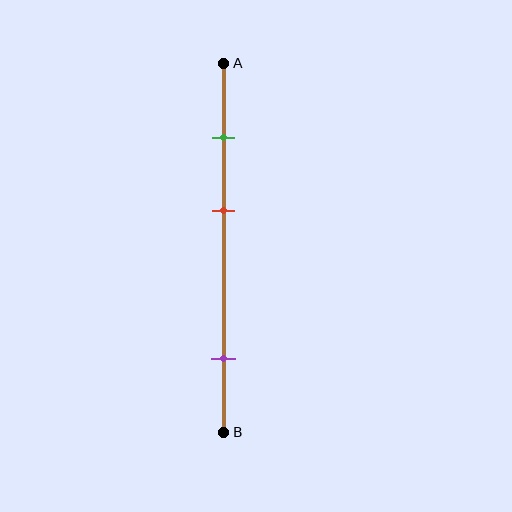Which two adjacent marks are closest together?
The green and red marks are the closest adjacent pair.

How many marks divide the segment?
There are 3 marks dividing the segment.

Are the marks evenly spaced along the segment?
No, the marks are not evenly spaced.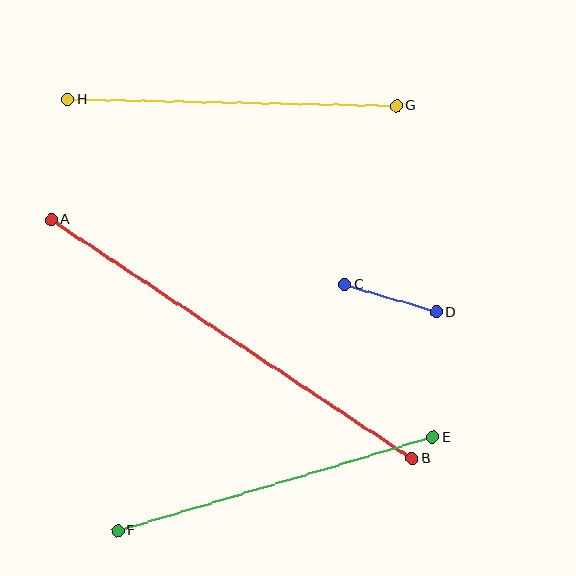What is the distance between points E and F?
The distance is approximately 328 pixels.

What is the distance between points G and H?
The distance is approximately 329 pixels.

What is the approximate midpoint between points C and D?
The midpoint is at approximately (390, 298) pixels.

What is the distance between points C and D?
The distance is approximately 95 pixels.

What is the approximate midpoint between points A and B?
The midpoint is at approximately (231, 339) pixels.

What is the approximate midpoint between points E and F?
The midpoint is at approximately (275, 484) pixels.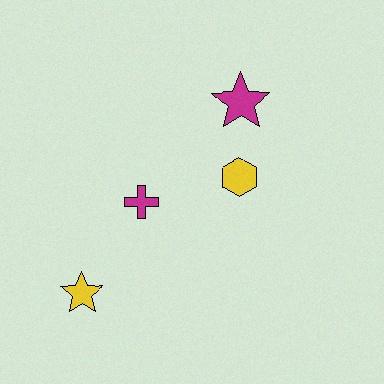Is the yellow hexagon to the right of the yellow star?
Yes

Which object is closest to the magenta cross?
The yellow hexagon is closest to the magenta cross.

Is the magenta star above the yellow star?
Yes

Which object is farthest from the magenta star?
The yellow star is farthest from the magenta star.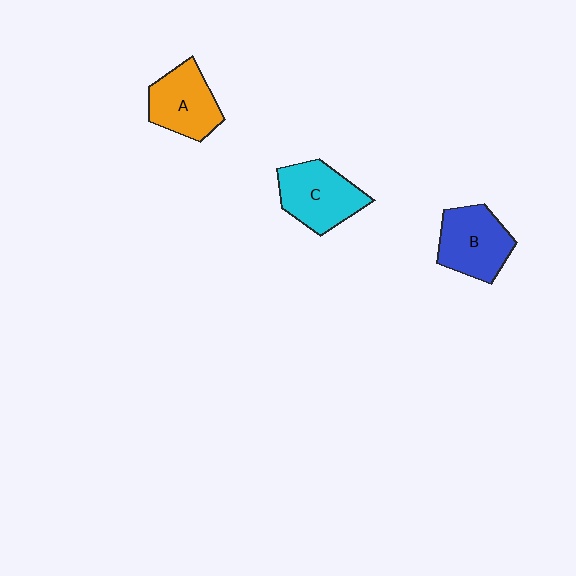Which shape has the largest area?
Shape C (cyan).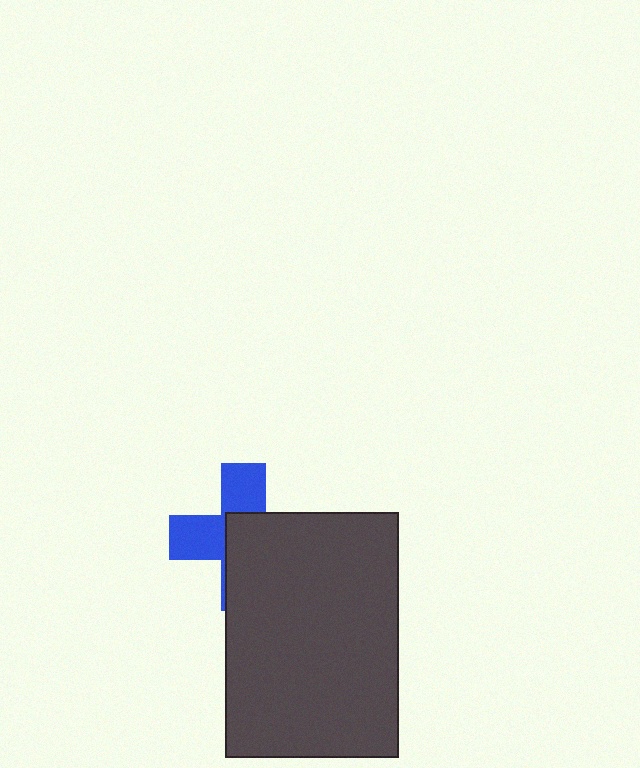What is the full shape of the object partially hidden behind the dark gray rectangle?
The partially hidden object is a blue cross.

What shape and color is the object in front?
The object in front is a dark gray rectangle.